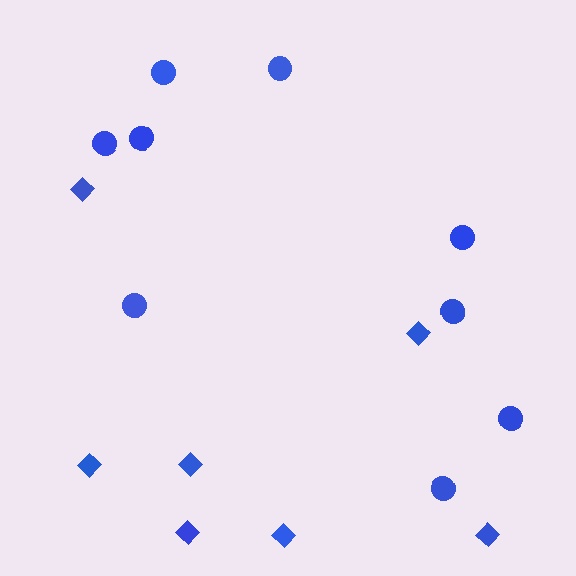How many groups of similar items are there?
There are 2 groups: one group of circles (9) and one group of diamonds (7).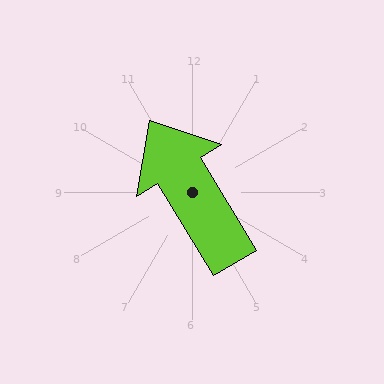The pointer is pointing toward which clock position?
Roughly 11 o'clock.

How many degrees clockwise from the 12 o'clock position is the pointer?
Approximately 329 degrees.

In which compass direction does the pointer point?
Northwest.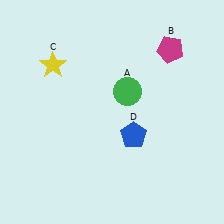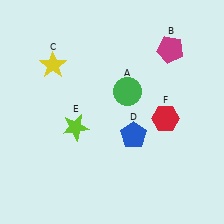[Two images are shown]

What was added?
A lime star (E), a red hexagon (F) were added in Image 2.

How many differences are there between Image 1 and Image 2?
There are 2 differences between the two images.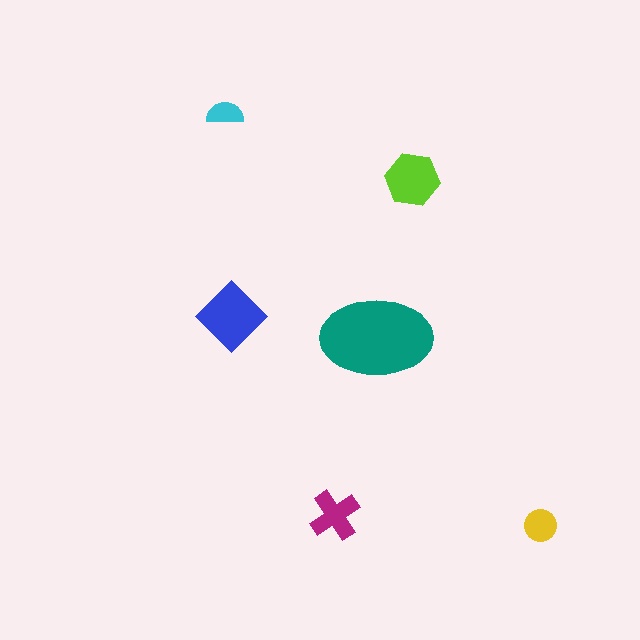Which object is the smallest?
The cyan semicircle.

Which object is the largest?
The teal ellipse.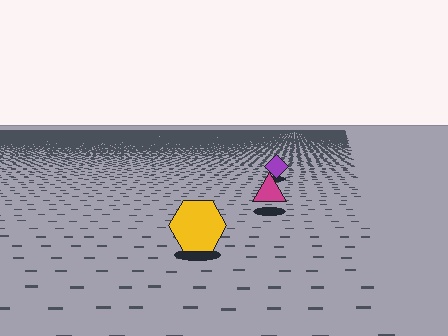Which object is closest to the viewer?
The yellow hexagon is closest. The texture marks near it are larger and more spread out.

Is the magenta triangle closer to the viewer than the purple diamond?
Yes. The magenta triangle is closer — you can tell from the texture gradient: the ground texture is coarser near it.